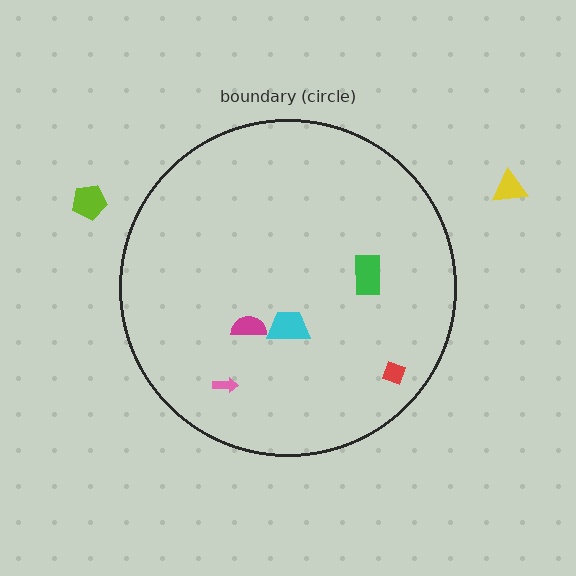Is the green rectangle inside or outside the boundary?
Inside.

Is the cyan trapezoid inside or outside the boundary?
Inside.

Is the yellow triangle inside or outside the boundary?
Outside.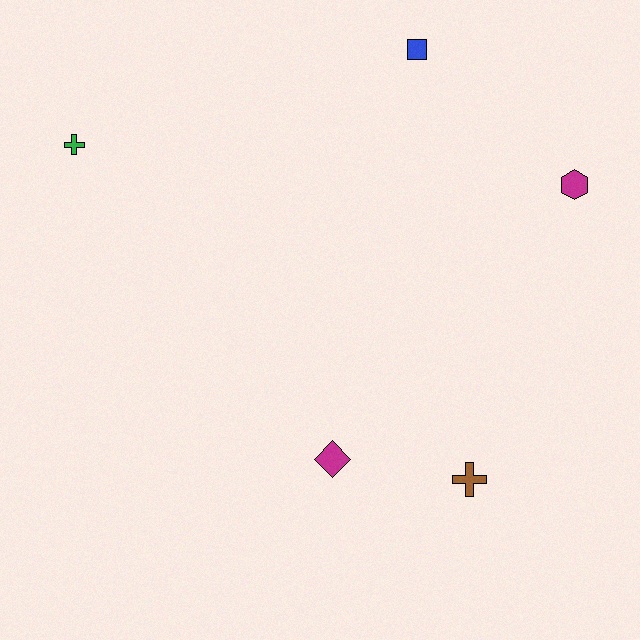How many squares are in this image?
There is 1 square.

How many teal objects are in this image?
There are no teal objects.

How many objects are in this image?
There are 5 objects.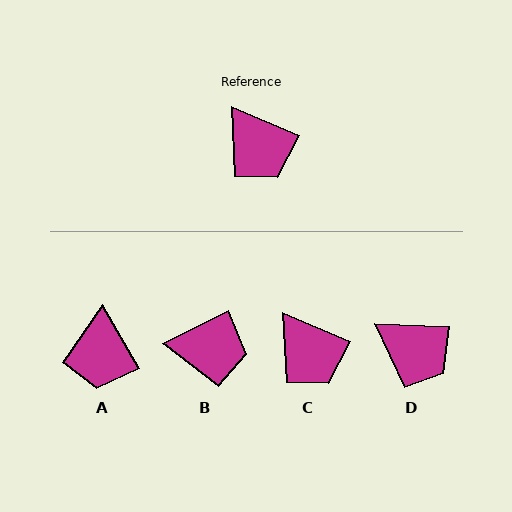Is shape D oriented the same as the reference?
No, it is off by about 21 degrees.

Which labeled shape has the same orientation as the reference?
C.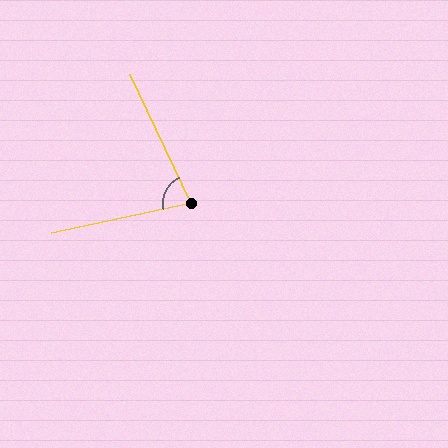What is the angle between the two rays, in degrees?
Approximately 77 degrees.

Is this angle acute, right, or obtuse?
It is acute.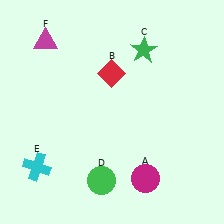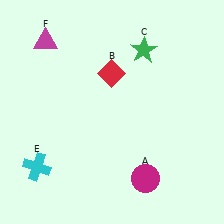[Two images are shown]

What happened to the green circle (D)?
The green circle (D) was removed in Image 2. It was in the bottom-left area of Image 1.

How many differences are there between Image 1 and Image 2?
There is 1 difference between the two images.